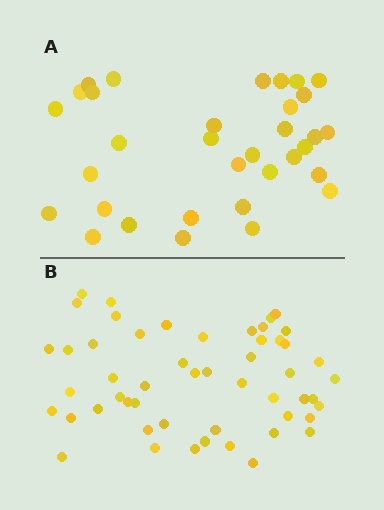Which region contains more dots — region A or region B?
Region B (the bottom region) has more dots.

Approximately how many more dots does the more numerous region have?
Region B has approximately 20 more dots than region A.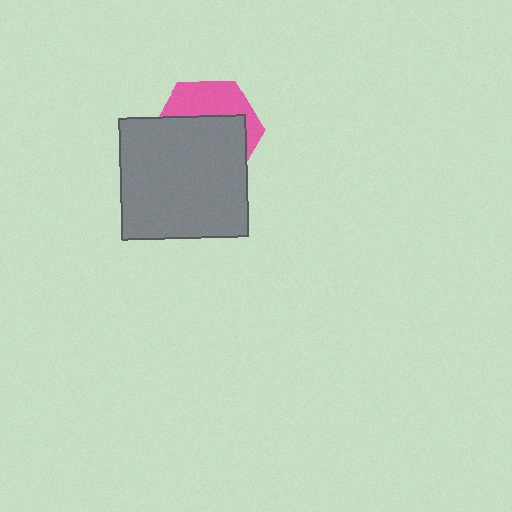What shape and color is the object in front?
The object in front is a gray rectangle.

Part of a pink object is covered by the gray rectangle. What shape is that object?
It is a hexagon.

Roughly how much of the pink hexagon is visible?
A small part of it is visible (roughly 37%).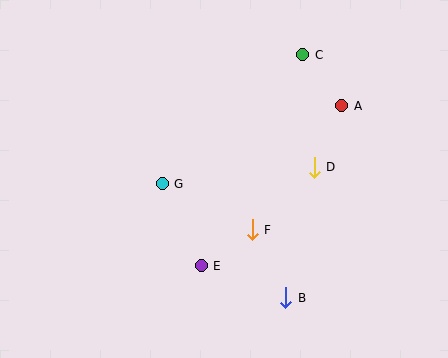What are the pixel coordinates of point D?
Point D is at (314, 167).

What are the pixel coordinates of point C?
Point C is at (303, 55).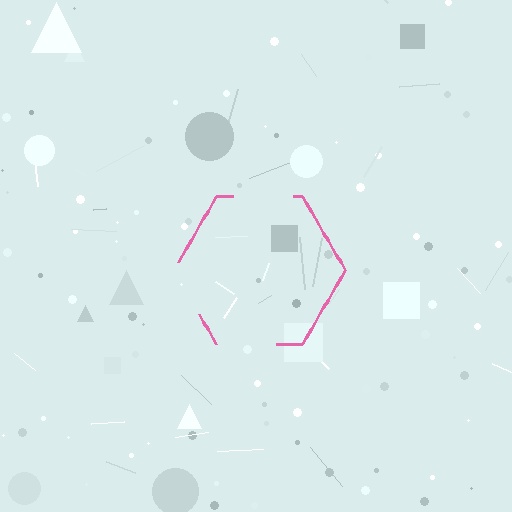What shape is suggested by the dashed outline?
The dashed outline suggests a hexagon.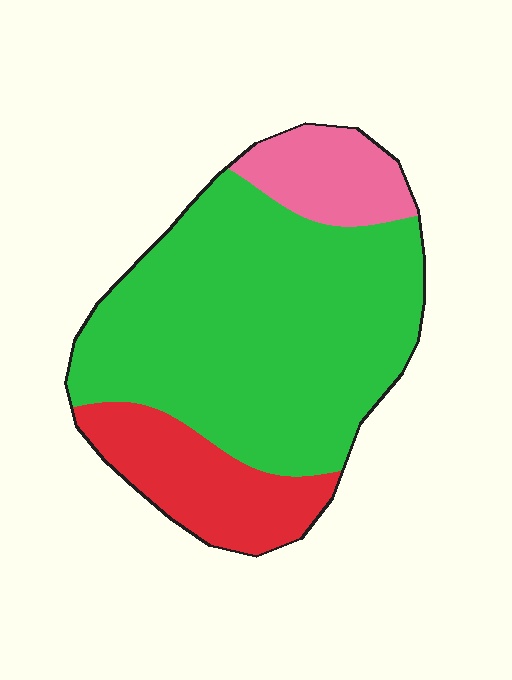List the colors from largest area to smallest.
From largest to smallest: green, red, pink.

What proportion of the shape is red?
Red takes up about one fifth (1/5) of the shape.